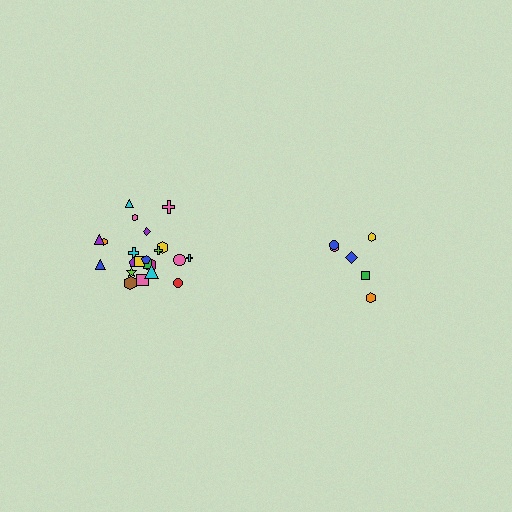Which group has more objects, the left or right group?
The left group.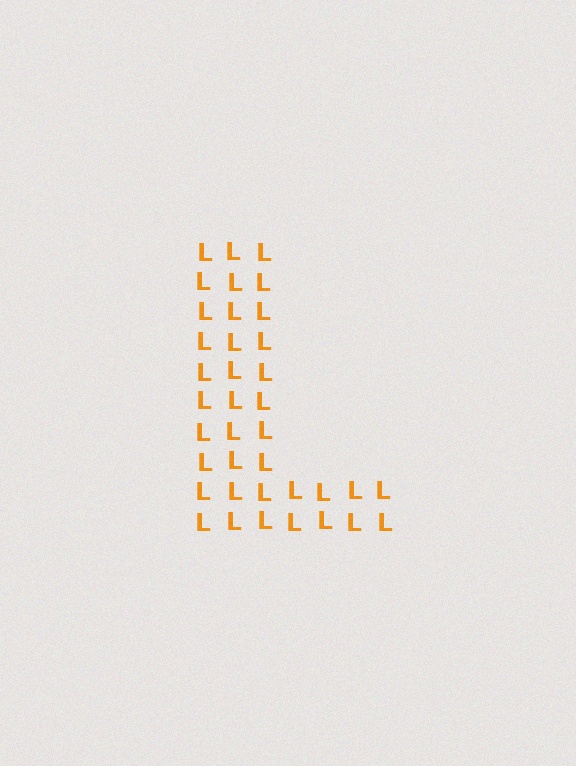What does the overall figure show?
The overall figure shows the letter L.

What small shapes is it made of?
It is made of small letter L's.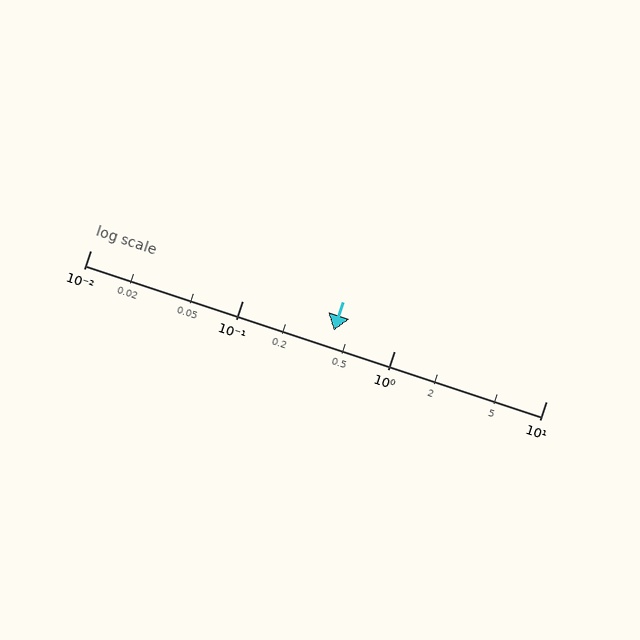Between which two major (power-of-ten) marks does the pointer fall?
The pointer is between 0.1 and 1.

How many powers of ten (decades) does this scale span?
The scale spans 3 decades, from 0.01 to 10.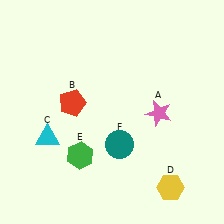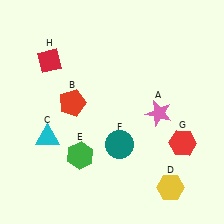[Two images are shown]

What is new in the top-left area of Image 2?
A red diamond (H) was added in the top-left area of Image 2.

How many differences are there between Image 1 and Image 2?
There are 2 differences between the two images.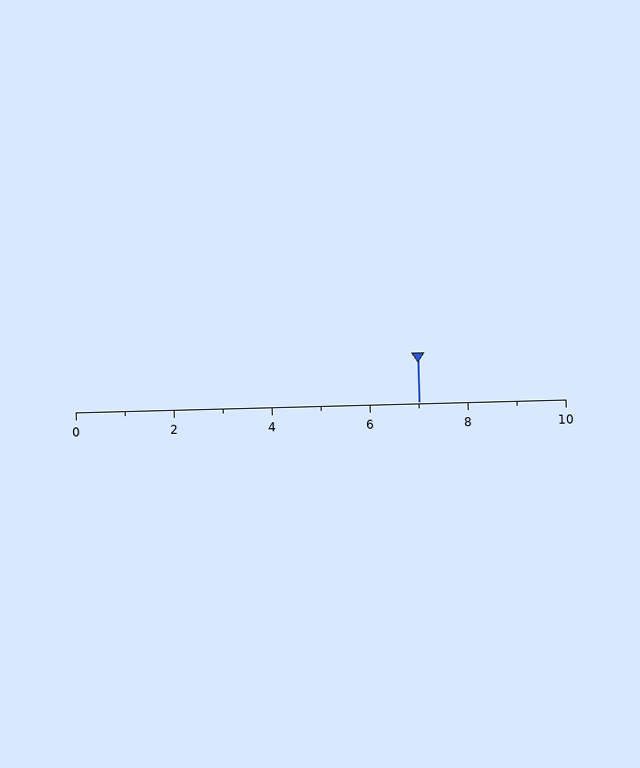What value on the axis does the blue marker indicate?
The marker indicates approximately 7.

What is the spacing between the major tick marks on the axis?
The major ticks are spaced 2 apart.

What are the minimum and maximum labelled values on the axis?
The axis runs from 0 to 10.